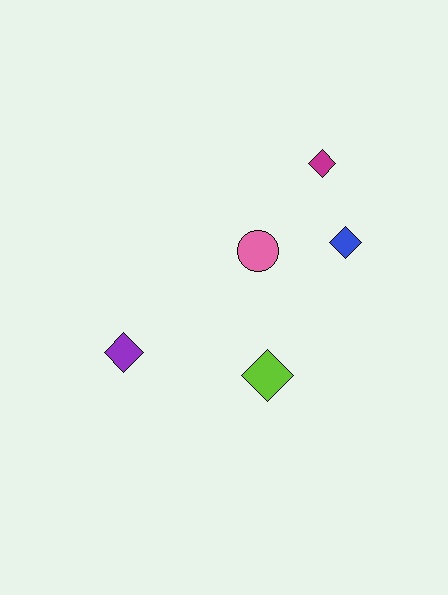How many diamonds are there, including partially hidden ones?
There are 4 diamonds.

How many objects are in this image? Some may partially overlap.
There are 5 objects.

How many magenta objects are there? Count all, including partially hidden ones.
There is 1 magenta object.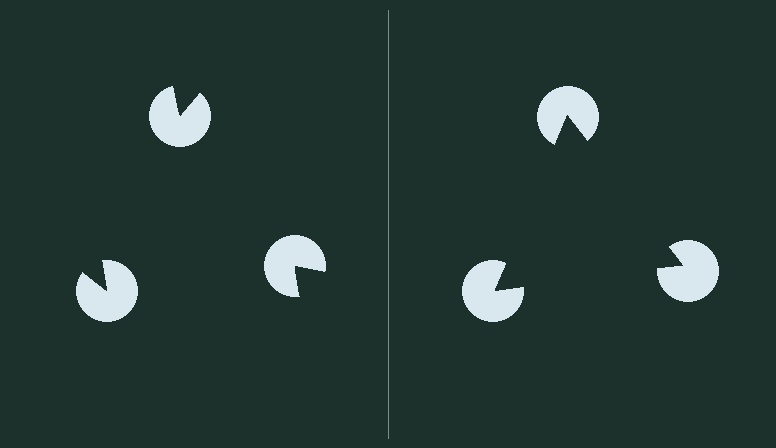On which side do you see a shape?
An illusory triangle appears on the right side. On the left side the wedge cuts are rotated, so no coherent shape forms.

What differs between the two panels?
The pac-man discs are positioned identically on both sides; only the wedge orientations differ. On the right they align to a triangle; on the left they are misaligned.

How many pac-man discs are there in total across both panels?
6 — 3 on each side.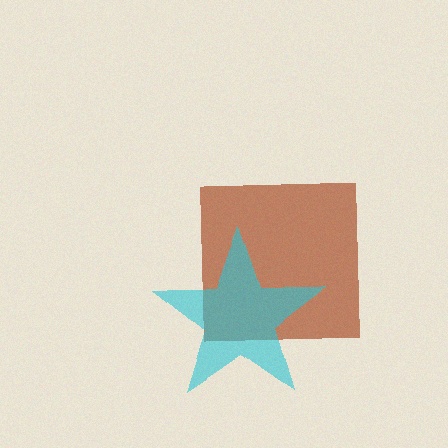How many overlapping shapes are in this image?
There are 2 overlapping shapes in the image.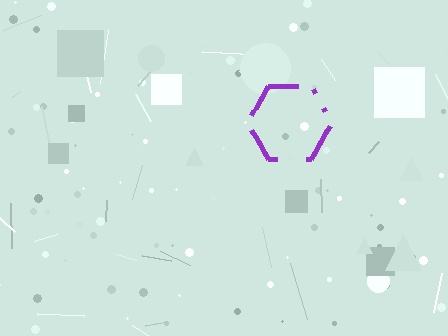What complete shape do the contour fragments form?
The contour fragments form a hexagon.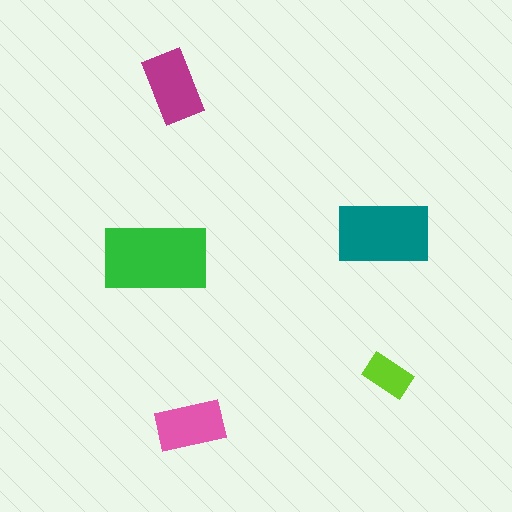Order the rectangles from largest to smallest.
the green one, the teal one, the magenta one, the pink one, the lime one.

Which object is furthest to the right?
The lime rectangle is rightmost.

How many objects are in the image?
There are 5 objects in the image.